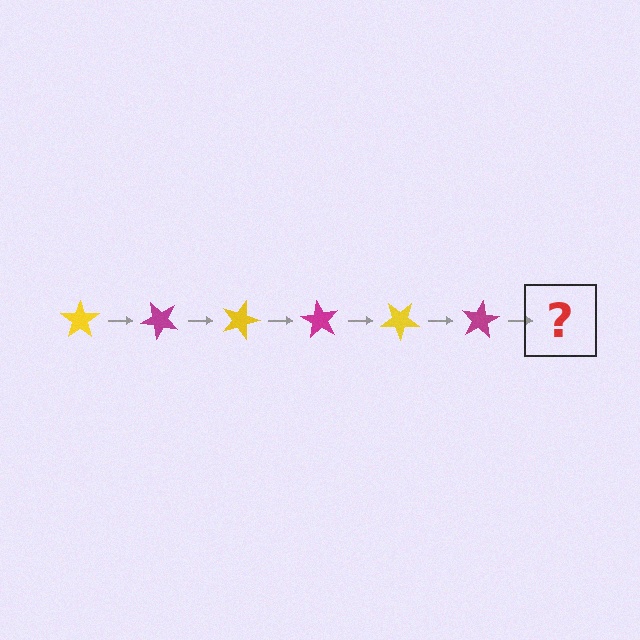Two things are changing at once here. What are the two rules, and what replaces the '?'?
The two rules are that it rotates 45 degrees each step and the color cycles through yellow and magenta. The '?' should be a yellow star, rotated 270 degrees from the start.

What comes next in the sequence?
The next element should be a yellow star, rotated 270 degrees from the start.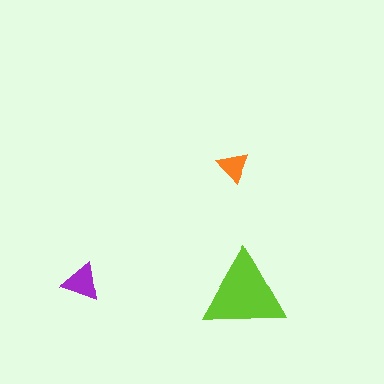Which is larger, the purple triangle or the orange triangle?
The purple one.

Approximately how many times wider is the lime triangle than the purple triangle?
About 2 times wider.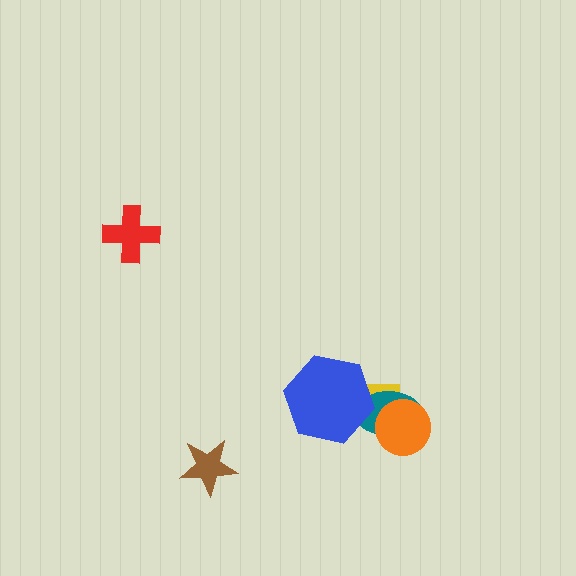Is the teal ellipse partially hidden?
Yes, it is partially covered by another shape.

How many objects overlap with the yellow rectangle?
3 objects overlap with the yellow rectangle.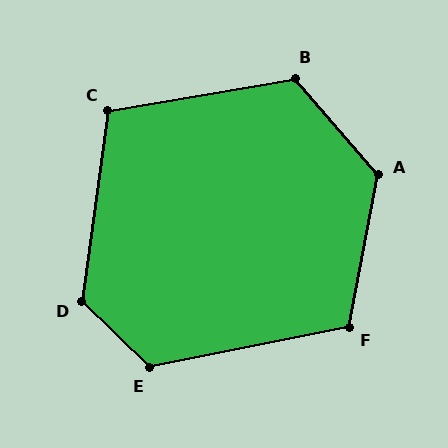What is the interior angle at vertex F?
Approximately 112 degrees (obtuse).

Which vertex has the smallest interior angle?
C, at approximately 108 degrees.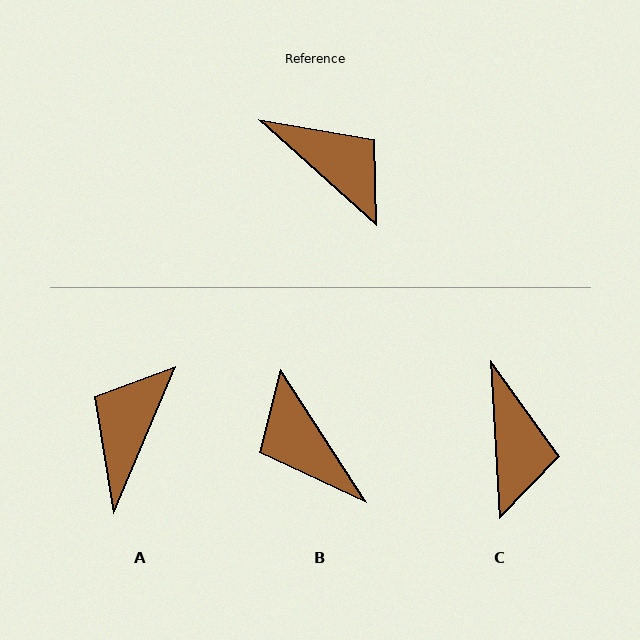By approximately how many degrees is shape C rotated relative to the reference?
Approximately 45 degrees clockwise.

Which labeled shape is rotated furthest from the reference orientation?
B, about 165 degrees away.